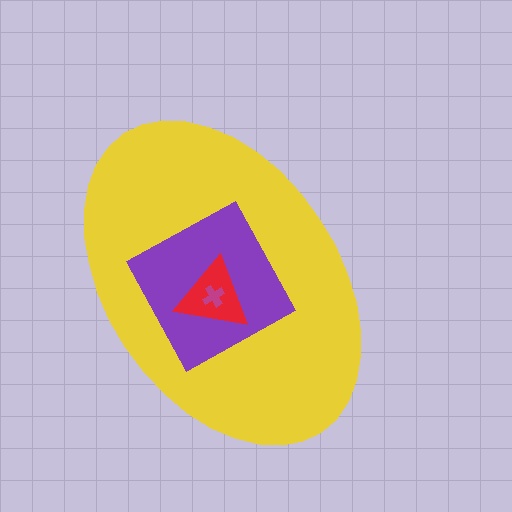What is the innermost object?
The magenta cross.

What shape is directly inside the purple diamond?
The red triangle.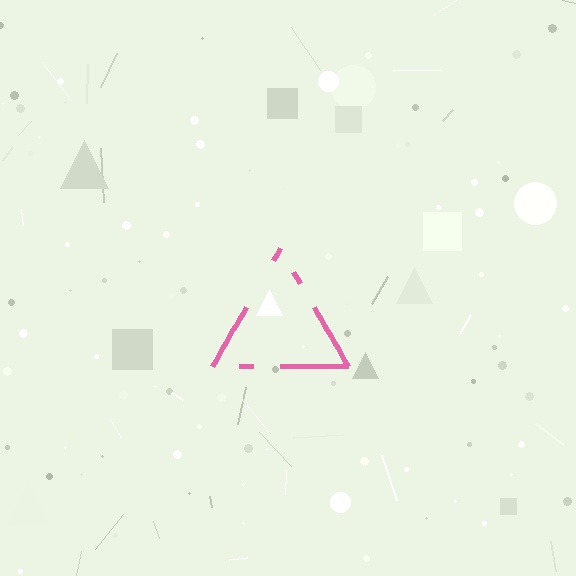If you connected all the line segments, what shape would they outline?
They would outline a triangle.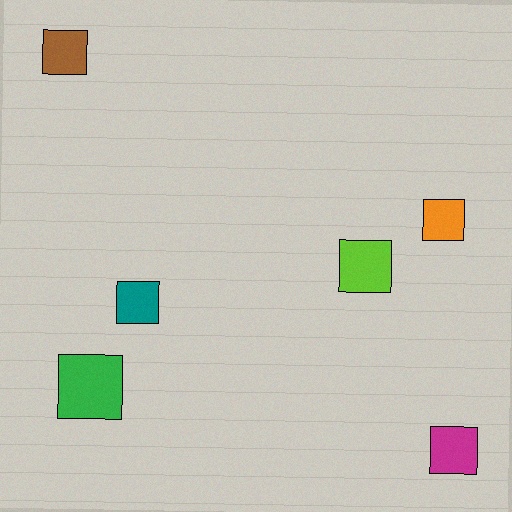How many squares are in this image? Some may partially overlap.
There are 6 squares.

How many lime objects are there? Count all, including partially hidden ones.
There is 1 lime object.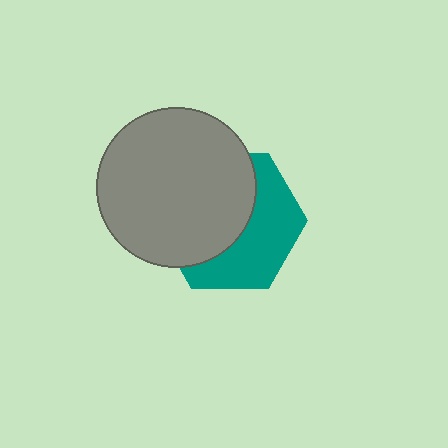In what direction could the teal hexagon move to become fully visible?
The teal hexagon could move toward the lower-right. That would shift it out from behind the gray circle entirely.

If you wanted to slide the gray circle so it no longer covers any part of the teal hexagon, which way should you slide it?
Slide it toward the upper-left — that is the most direct way to separate the two shapes.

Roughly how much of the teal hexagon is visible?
About half of it is visible (roughly 46%).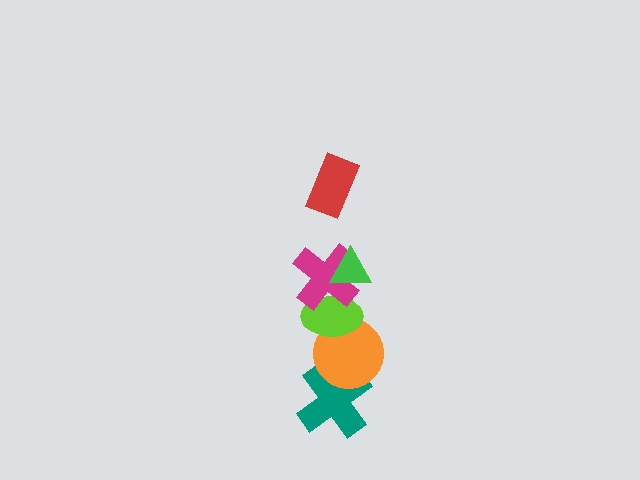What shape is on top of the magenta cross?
The green triangle is on top of the magenta cross.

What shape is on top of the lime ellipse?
The magenta cross is on top of the lime ellipse.